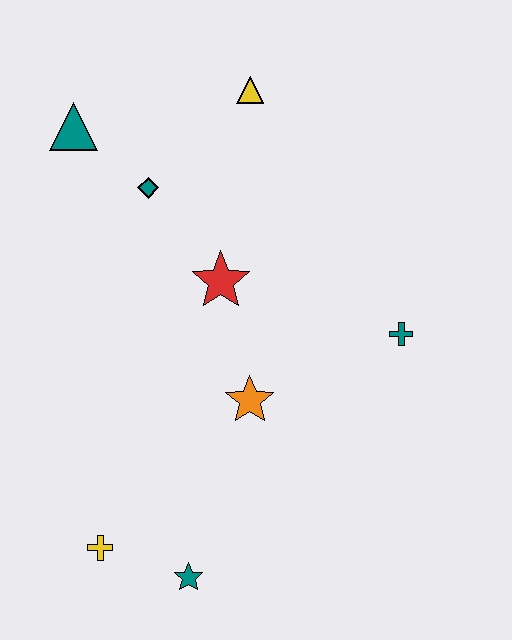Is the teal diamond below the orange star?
No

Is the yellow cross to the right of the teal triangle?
Yes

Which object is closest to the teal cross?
The orange star is closest to the teal cross.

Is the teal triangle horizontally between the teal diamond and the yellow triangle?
No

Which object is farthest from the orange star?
The teal triangle is farthest from the orange star.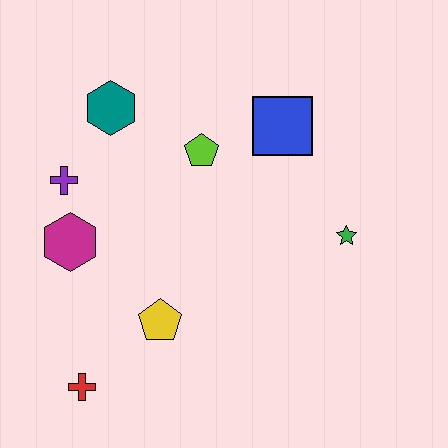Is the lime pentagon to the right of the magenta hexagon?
Yes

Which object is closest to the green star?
The blue square is closest to the green star.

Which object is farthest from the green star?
The red cross is farthest from the green star.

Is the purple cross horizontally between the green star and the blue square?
No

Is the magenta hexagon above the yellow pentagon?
Yes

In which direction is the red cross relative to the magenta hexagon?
The red cross is below the magenta hexagon.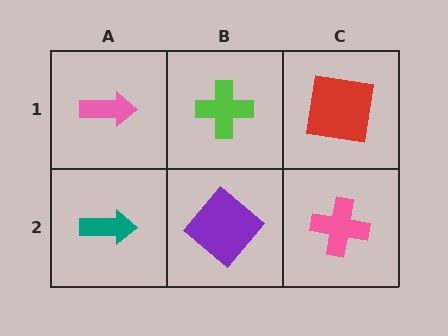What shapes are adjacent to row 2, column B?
A lime cross (row 1, column B), a teal arrow (row 2, column A), a pink cross (row 2, column C).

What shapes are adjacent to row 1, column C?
A pink cross (row 2, column C), a lime cross (row 1, column B).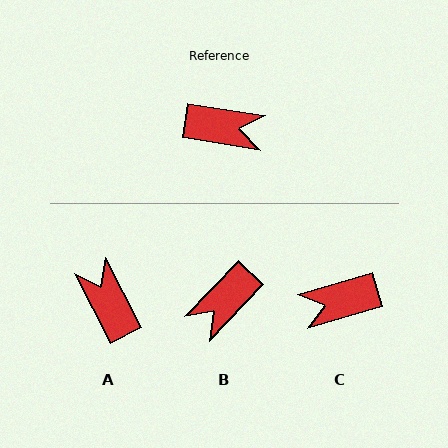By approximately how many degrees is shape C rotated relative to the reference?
Approximately 155 degrees clockwise.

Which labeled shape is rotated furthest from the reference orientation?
C, about 155 degrees away.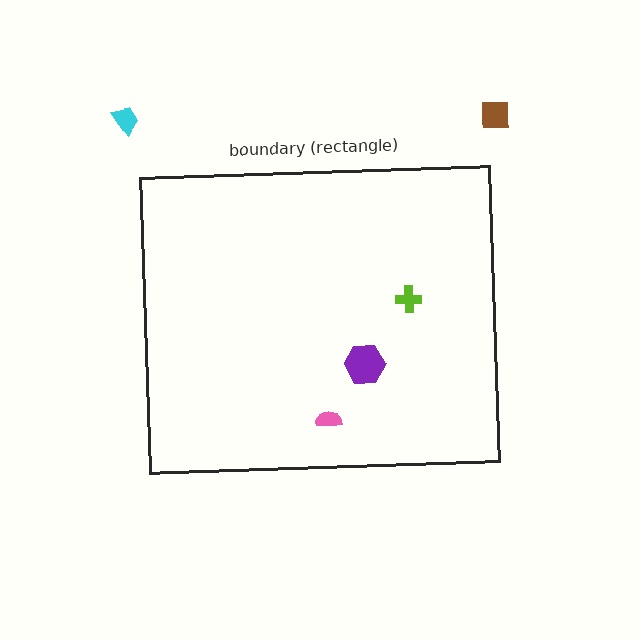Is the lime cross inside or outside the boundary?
Inside.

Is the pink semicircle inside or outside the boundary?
Inside.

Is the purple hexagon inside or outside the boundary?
Inside.